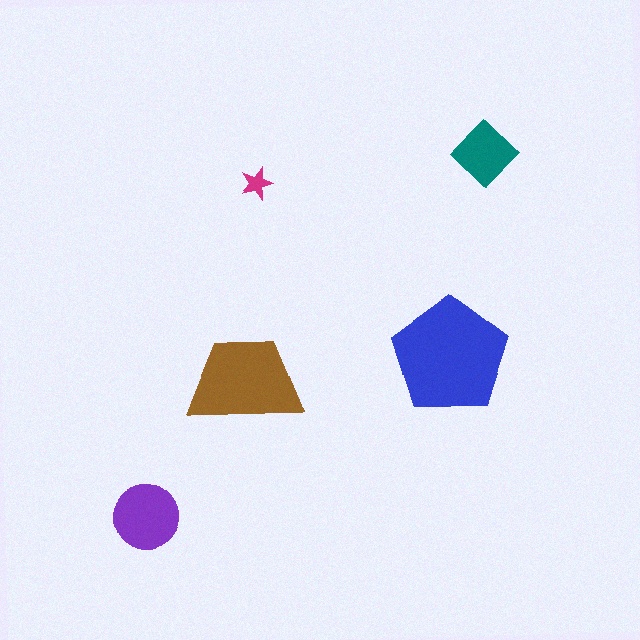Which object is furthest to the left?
The purple circle is leftmost.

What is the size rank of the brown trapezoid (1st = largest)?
2nd.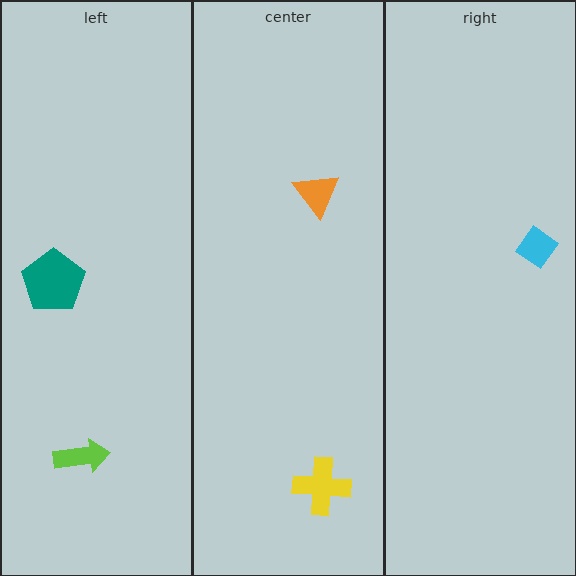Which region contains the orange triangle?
The center region.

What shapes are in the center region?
The orange triangle, the yellow cross.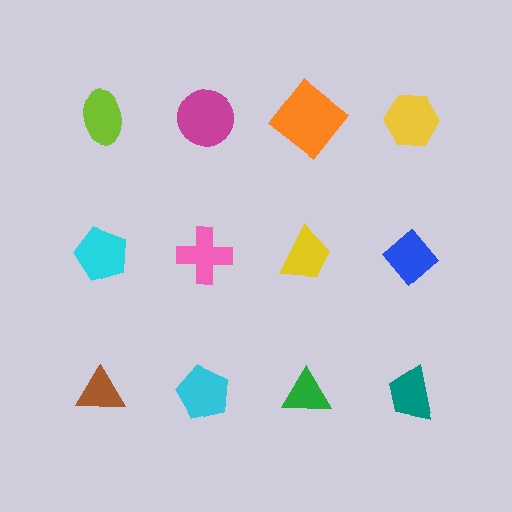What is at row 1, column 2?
A magenta circle.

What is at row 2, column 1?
A cyan pentagon.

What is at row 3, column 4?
A teal trapezoid.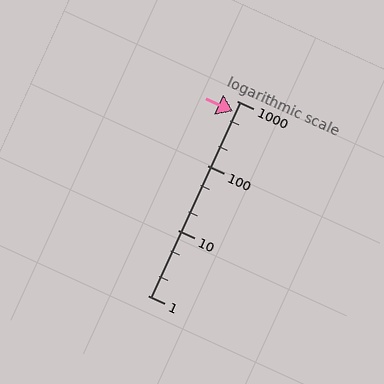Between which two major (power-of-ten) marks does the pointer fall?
The pointer is between 100 and 1000.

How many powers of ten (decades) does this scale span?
The scale spans 3 decades, from 1 to 1000.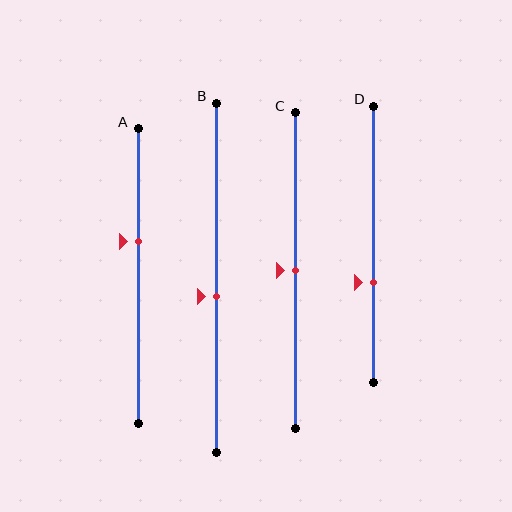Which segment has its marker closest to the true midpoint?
Segment C has its marker closest to the true midpoint.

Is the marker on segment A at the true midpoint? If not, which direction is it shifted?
No, the marker on segment A is shifted upward by about 12% of the segment length.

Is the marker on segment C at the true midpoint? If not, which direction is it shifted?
Yes, the marker on segment C is at the true midpoint.